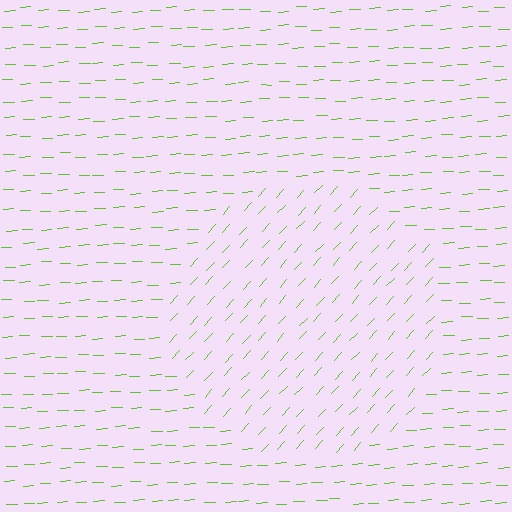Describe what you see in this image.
The image is filled with small lime line segments. A circle region in the image has lines oriented differently from the surrounding lines, creating a visible texture boundary.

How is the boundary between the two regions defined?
The boundary is defined purely by a change in line orientation (approximately 45 degrees difference). All lines are the same color and thickness.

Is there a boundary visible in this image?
Yes, there is a texture boundary formed by a change in line orientation.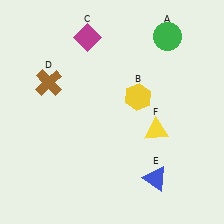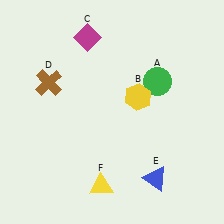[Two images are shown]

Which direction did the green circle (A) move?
The green circle (A) moved down.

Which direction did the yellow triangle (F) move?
The yellow triangle (F) moved down.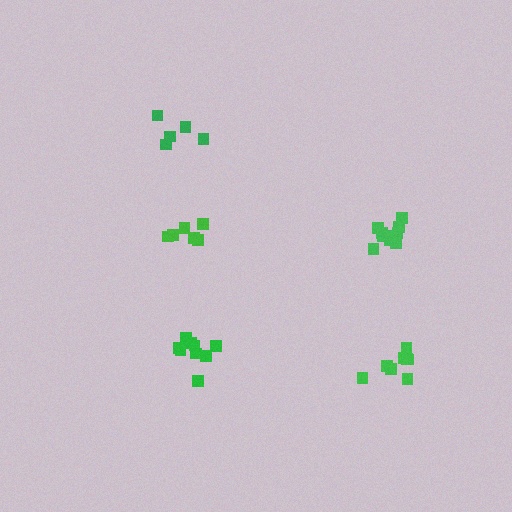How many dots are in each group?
Group 1: 10 dots, Group 2: 6 dots, Group 3: 5 dots, Group 4: 8 dots, Group 5: 11 dots (40 total).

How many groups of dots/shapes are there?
There are 5 groups.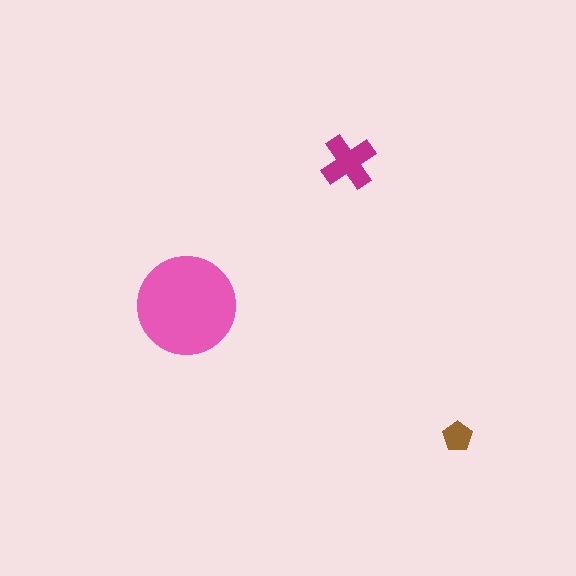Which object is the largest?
The pink circle.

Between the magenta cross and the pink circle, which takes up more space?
The pink circle.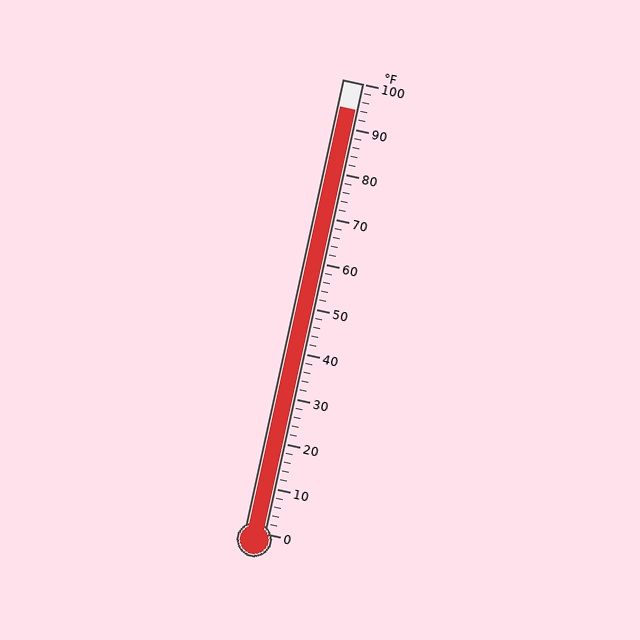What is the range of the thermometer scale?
The thermometer scale ranges from 0°F to 100°F.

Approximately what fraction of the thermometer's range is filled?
The thermometer is filled to approximately 95% of its range.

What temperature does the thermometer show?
The thermometer shows approximately 94°F.